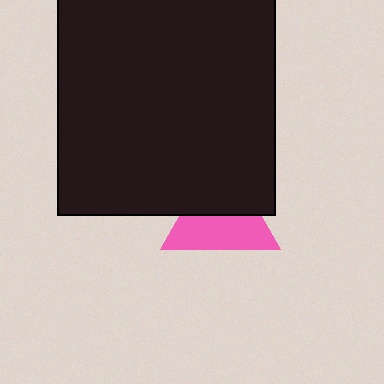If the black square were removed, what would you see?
You would see the complete pink triangle.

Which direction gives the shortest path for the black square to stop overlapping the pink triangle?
Moving up gives the shortest separation.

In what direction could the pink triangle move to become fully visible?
The pink triangle could move down. That would shift it out from behind the black square entirely.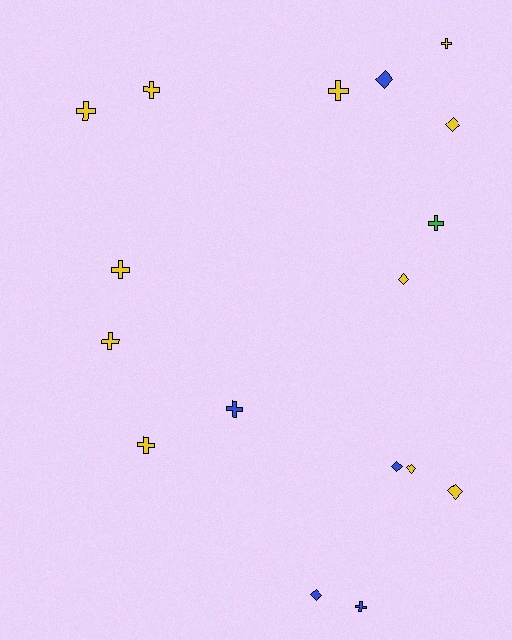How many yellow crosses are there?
There are 7 yellow crosses.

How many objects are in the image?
There are 17 objects.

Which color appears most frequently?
Yellow, with 11 objects.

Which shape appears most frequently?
Cross, with 10 objects.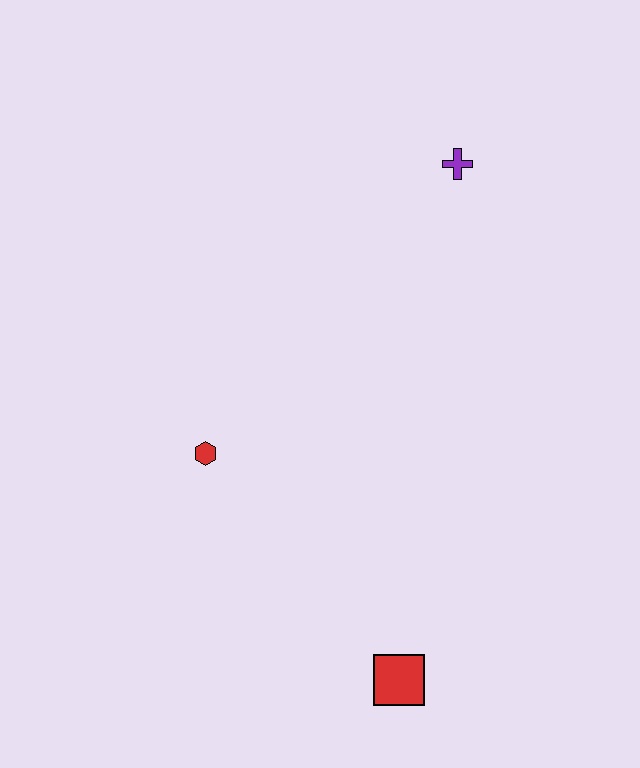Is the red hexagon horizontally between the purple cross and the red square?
No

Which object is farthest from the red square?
The purple cross is farthest from the red square.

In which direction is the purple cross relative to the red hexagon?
The purple cross is above the red hexagon.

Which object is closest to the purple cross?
The red hexagon is closest to the purple cross.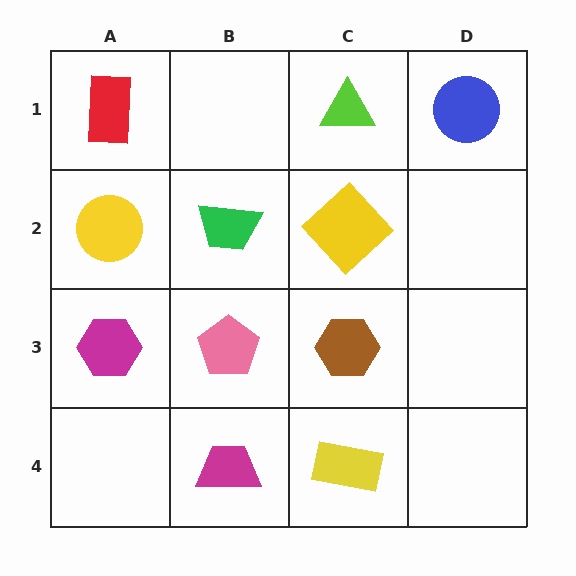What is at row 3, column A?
A magenta hexagon.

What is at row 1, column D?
A blue circle.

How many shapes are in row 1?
3 shapes.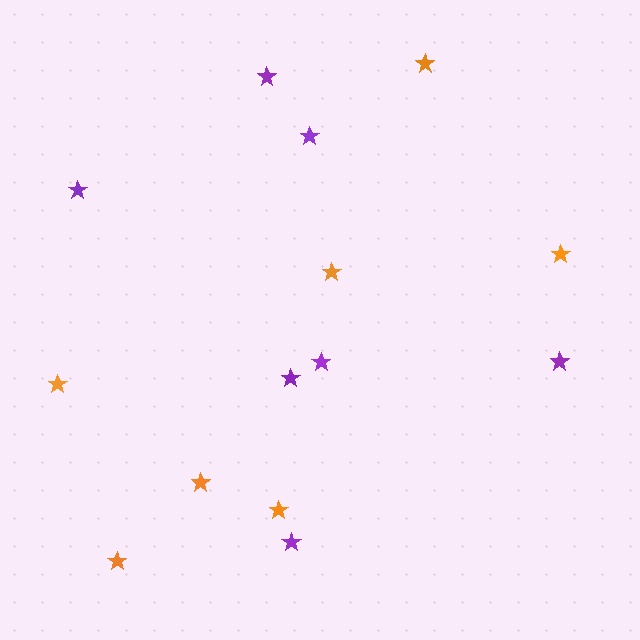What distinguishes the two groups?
There are 2 groups: one group of purple stars (7) and one group of orange stars (7).